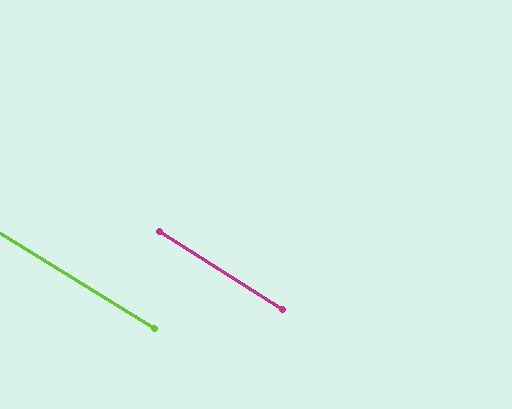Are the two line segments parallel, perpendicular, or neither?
Parallel — their directions differ by only 0.8°.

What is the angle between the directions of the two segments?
Approximately 1 degree.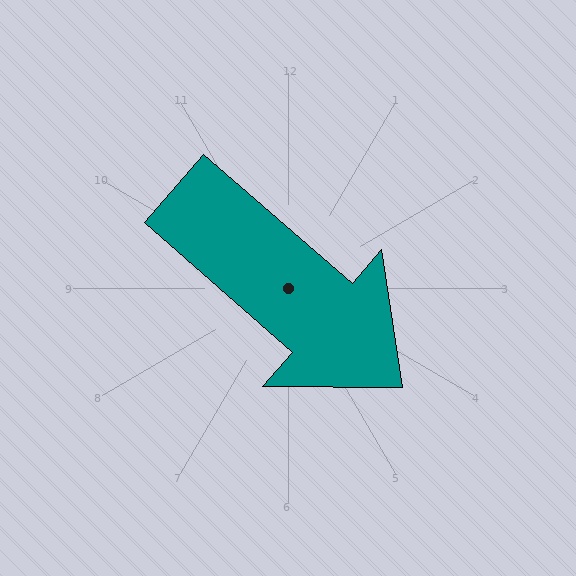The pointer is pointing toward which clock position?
Roughly 4 o'clock.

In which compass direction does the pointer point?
Southeast.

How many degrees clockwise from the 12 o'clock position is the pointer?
Approximately 131 degrees.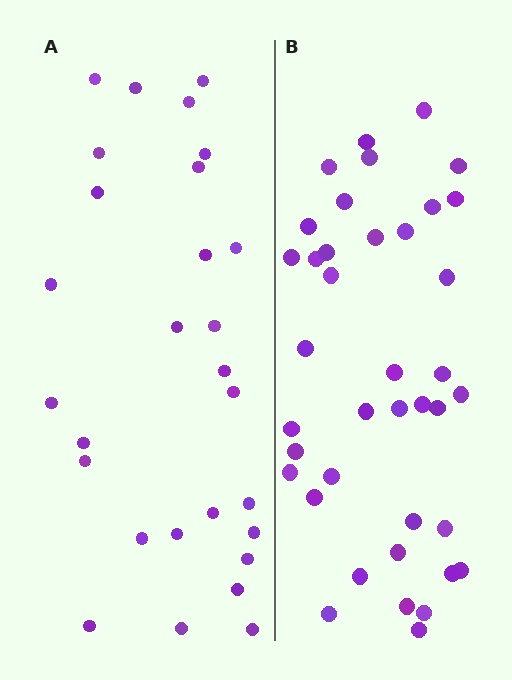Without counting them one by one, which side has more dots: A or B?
Region B (the right region) has more dots.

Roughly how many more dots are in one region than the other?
Region B has roughly 12 or so more dots than region A.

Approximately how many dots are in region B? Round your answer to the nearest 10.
About 40 dots. (The exact count is 39, which rounds to 40.)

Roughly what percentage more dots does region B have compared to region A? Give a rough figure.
About 40% more.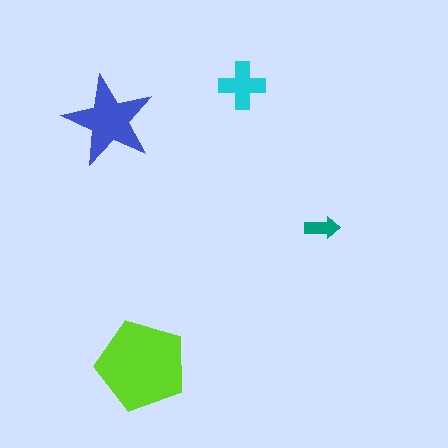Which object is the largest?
The lime pentagon.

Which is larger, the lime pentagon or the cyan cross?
The lime pentagon.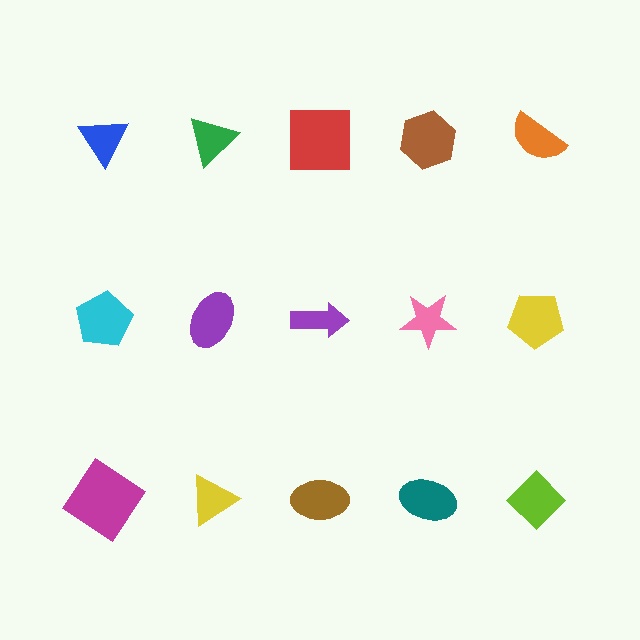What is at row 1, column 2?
A green triangle.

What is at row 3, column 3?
A brown ellipse.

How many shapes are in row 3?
5 shapes.